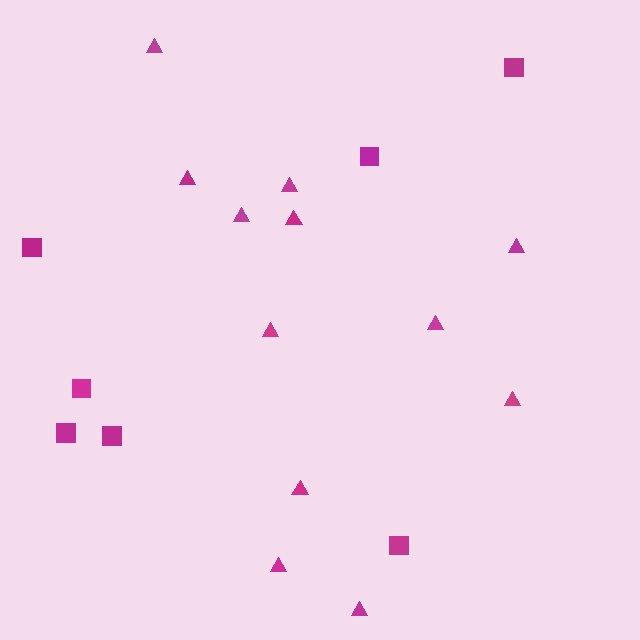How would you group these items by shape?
There are 2 groups: one group of triangles (12) and one group of squares (7).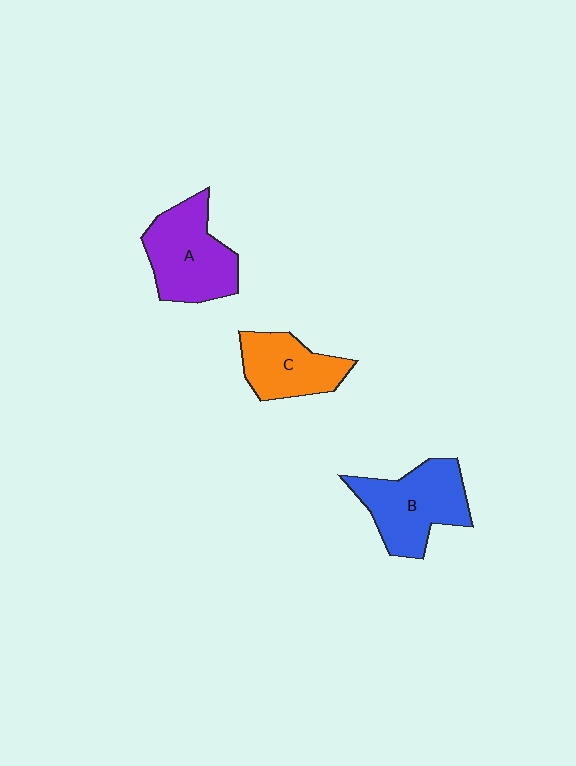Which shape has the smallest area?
Shape C (orange).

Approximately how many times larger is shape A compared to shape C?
Approximately 1.3 times.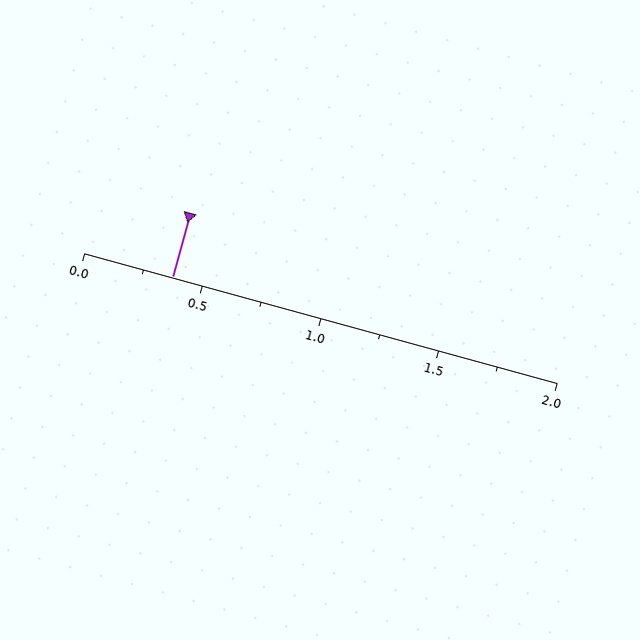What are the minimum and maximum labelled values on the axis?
The axis runs from 0.0 to 2.0.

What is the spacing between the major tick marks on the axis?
The major ticks are spaced 0.5 apart.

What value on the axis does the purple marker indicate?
The marker indicates approximately 0.38.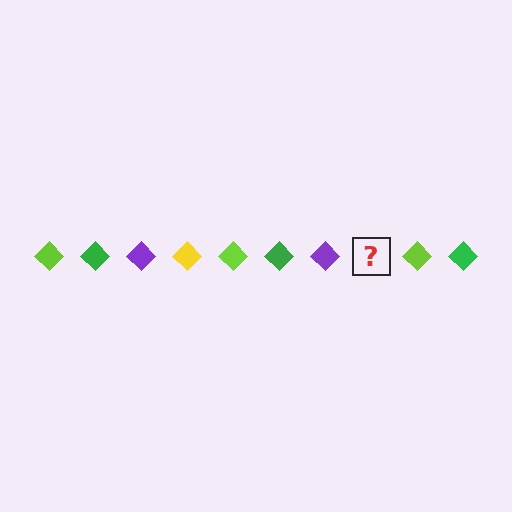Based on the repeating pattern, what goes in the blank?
The blank should be a yellow diamond.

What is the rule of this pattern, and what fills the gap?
The rule is that the pattern cycles through lime, green, purple, yellow diamonds. The gap should be filled with a yellow diamond.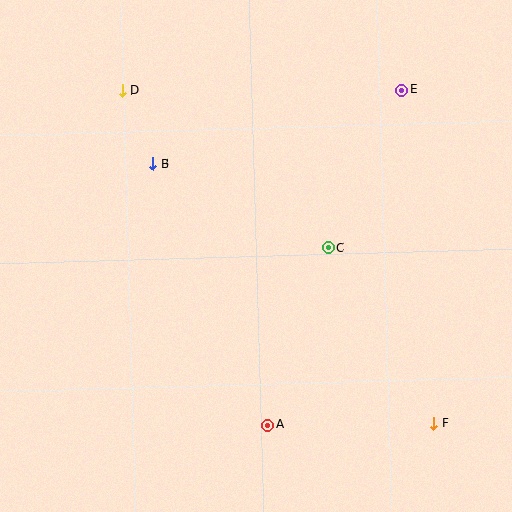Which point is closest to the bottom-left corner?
Point A is closest to the bottom-left corner.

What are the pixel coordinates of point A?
Point A is at (268, 425).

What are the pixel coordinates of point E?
Point E is at (402, 90).